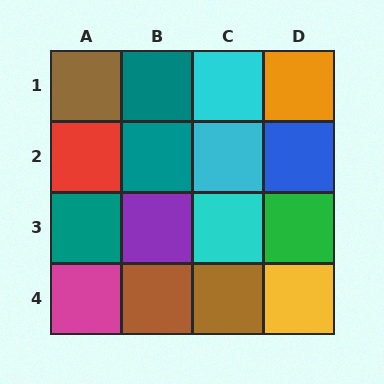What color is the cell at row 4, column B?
Brown.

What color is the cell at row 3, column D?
Green.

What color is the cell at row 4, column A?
Magenta.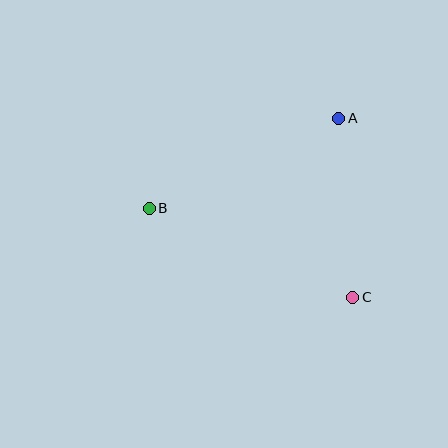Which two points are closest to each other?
Points A and C are closest to each other.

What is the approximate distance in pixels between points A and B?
The distance between A and B is approximately 210 pixels.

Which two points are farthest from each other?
Points B and C are farthest from each other.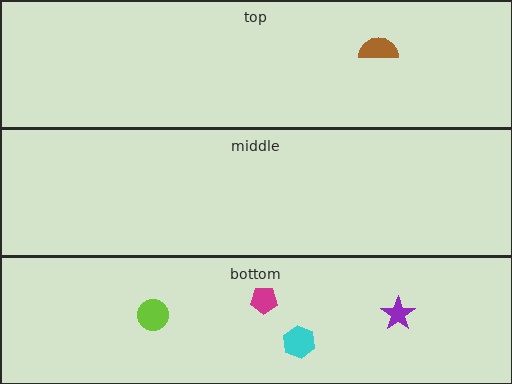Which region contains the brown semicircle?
The top region.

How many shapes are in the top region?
1.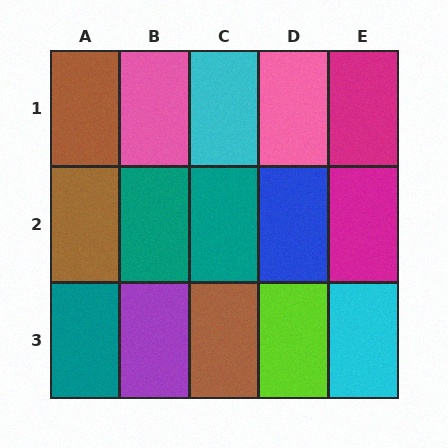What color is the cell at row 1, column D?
Pink.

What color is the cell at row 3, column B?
Purple.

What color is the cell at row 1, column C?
Cyan.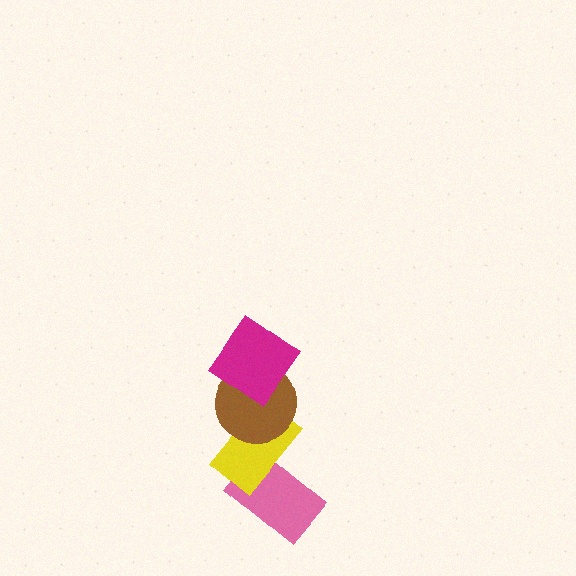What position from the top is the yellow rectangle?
The yellow rectangle is 3rd from the top.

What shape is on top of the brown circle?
The magenta diamond is on top of the brown circle.